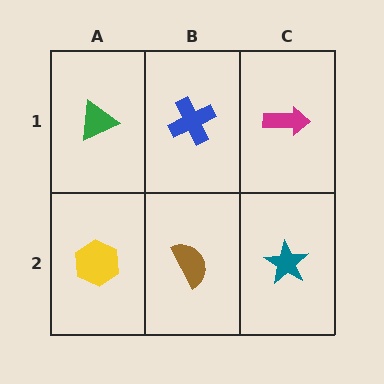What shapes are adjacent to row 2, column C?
A magenta arrow (row 1, column C), a brown semicircle (row 2, column B).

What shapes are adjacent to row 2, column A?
A green triangle (row 1, column A), a brown semicircle (row 2, column B).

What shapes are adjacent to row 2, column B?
A blue cross (row 1, column B), a yellow hexagon (row 2, column A), a teal star (row 2, column C).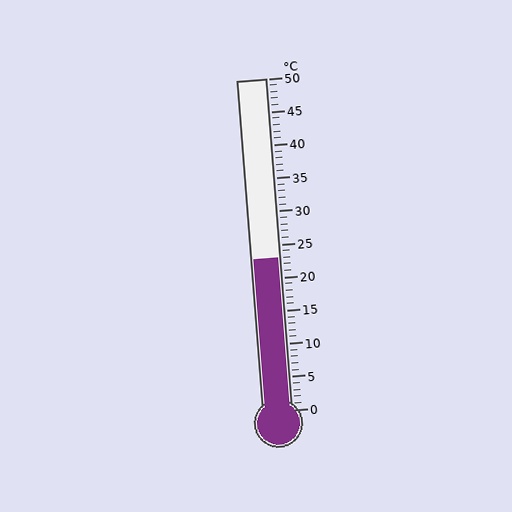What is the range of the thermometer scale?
The thermometer scale ranges from 0°C to 50°C.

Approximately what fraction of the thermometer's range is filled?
The thermometer is filled to approximately 45% of its range.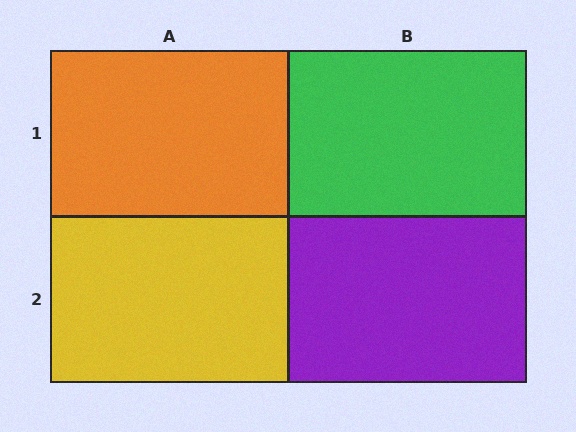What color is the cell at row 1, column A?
Orange.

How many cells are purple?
1 cell is purple.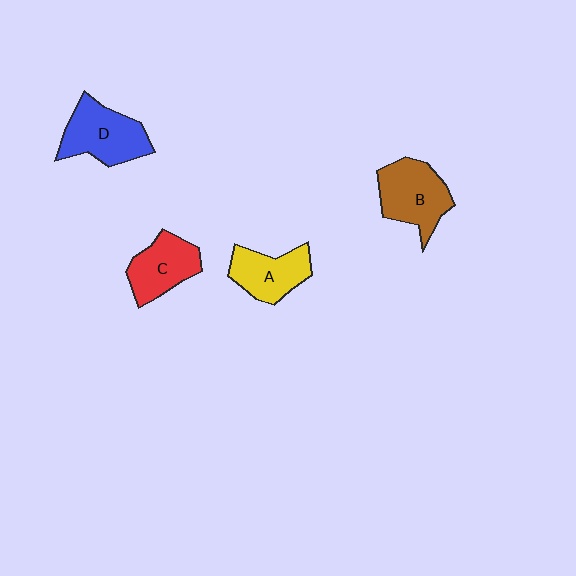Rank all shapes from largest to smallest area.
From largest to smallest: D (blue), B (brown), C (red), A (yellow).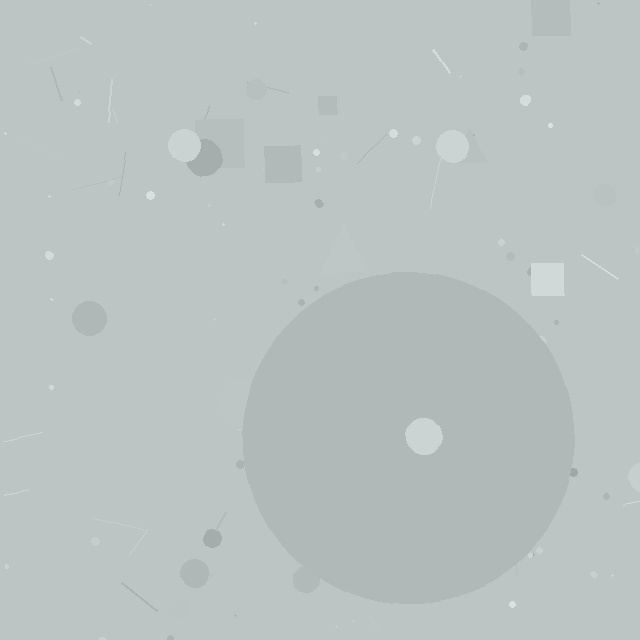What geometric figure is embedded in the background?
A circle is embedded in the background.